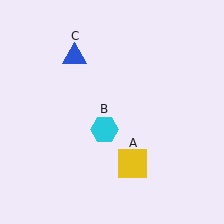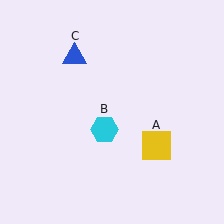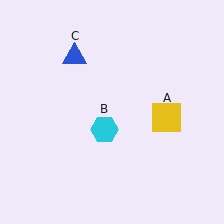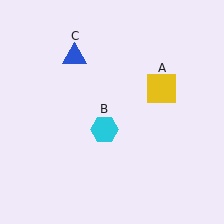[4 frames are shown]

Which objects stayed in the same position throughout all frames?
Cyan hexagon (object B) and blue triangle (object C) remained stationary.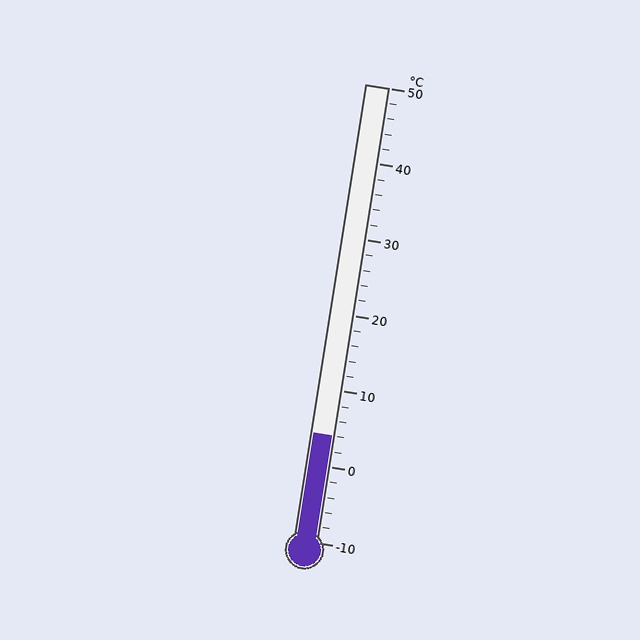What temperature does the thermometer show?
The thermometer shows approximately 4°C.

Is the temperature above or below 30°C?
The temperature is below 30°C.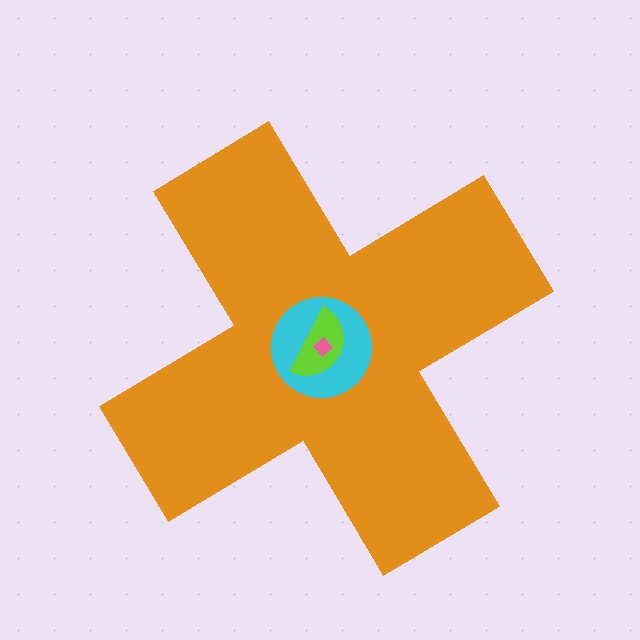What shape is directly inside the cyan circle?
The lime semicircle.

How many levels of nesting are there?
4.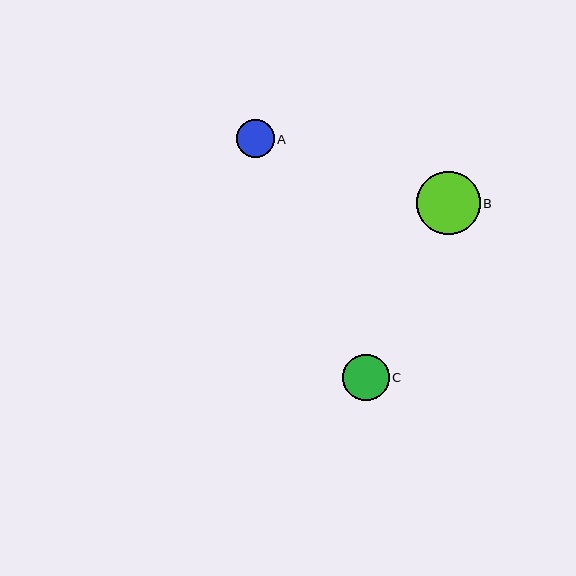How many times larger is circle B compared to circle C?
Circle B is approximately 1.4 times the size of circle C.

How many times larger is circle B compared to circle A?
Circle B is approximately 1.6 times the size of circle A.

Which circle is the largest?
Circle B is the largest with a size of approximately 63 pixels.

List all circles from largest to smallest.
From largest to smallest: B, C, A.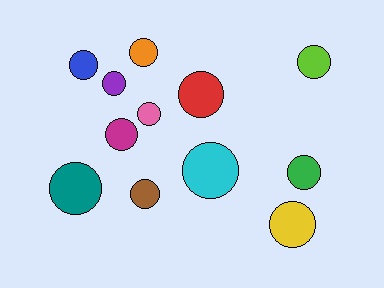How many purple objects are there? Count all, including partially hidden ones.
There is 1 purple object.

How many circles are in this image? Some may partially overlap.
There are 12 circles.